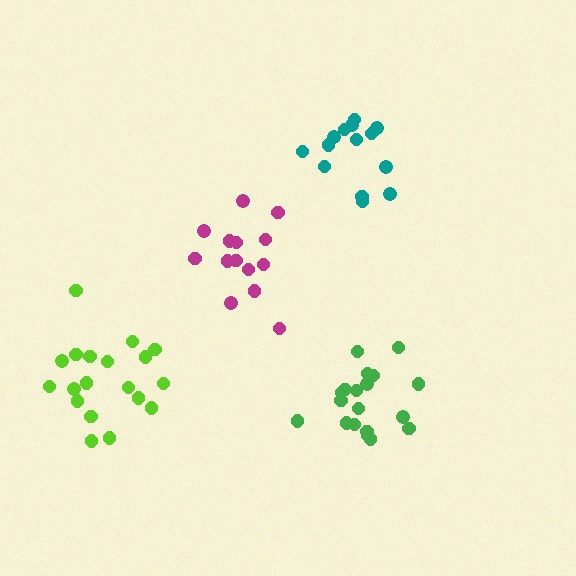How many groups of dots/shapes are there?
There are 4 groups.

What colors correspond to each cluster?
The clusters are colored: lime, green, teal, magenta.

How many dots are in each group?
Group 1: 19 dots, Group 2: 19 dots, Group 3: 14 dots, Group 4: 14 dots (66 total).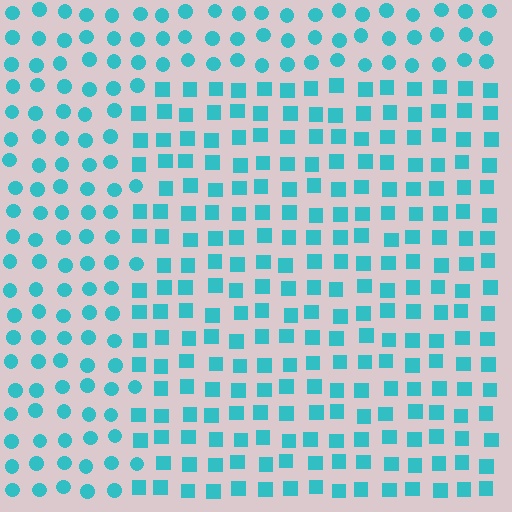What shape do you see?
I see a rectangle.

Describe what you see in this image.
The image is filled with small cyan elements arranged in a uniform grid. A rectangle-shaped region contains squares, while the surrounding area contains circles. The boundary is defined purely by the change in element shape.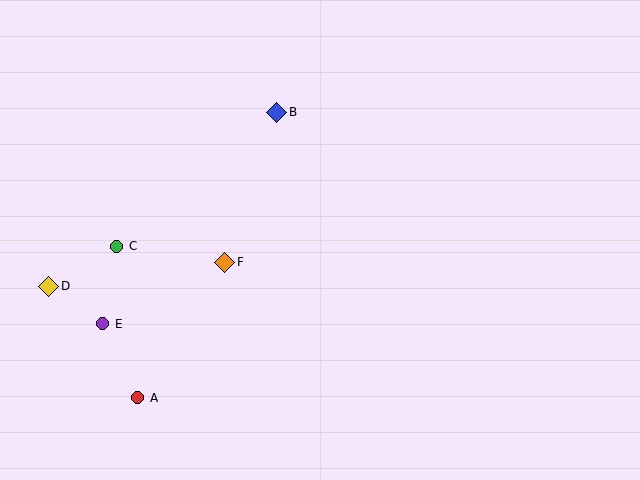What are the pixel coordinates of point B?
Point B is at (277, 112).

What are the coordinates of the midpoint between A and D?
The midpoint between A and D is at (93, 342).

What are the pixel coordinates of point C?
Point C is at (117, 246).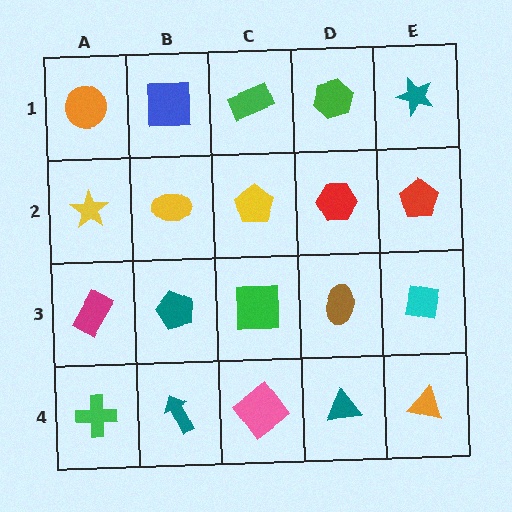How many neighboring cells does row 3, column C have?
4.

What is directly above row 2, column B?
A blue square.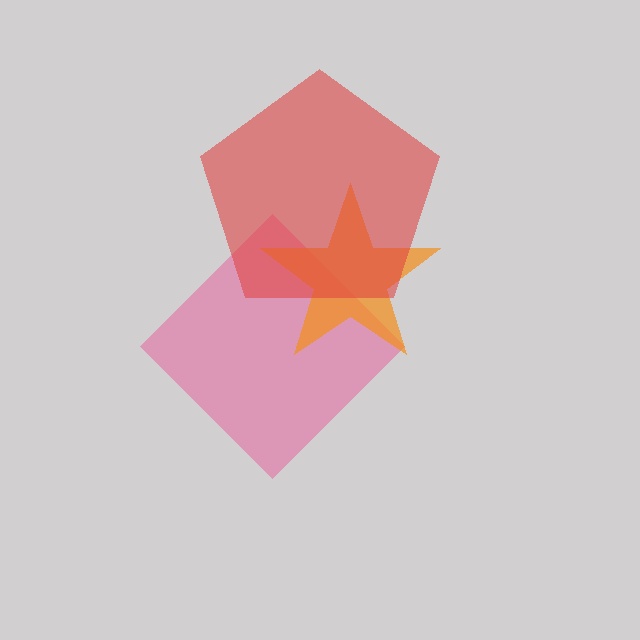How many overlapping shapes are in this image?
There are 3 overlapping shapes in the image.